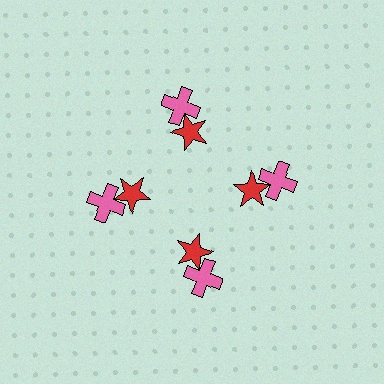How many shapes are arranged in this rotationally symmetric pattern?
There are 8 shapes, arranged in 4 groups of 2.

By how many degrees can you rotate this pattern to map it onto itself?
The pattern maps onto itself every 90 degrees of rotation.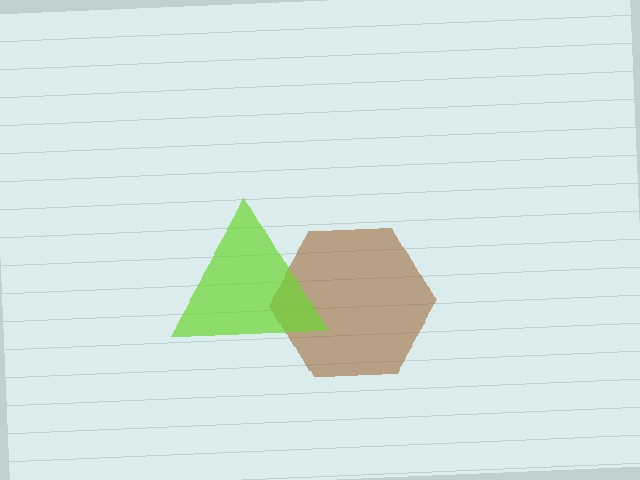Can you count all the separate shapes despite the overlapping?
Yes, there are 2 separate shapes.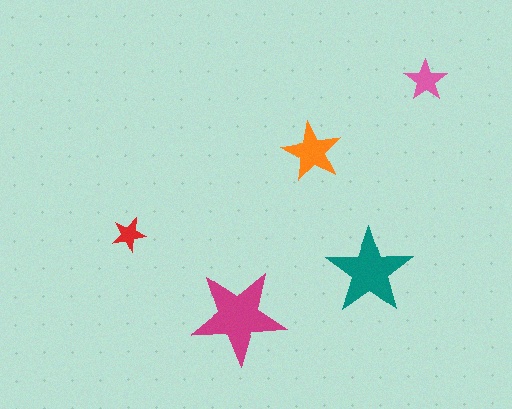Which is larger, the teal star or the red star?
The teal one.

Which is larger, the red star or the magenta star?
The magenta one.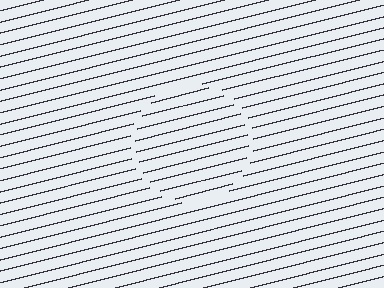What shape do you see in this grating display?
An illusory circle. The interior of the shape contains the same grating, shifted by half a period — the contour is defined by the phase discontinuity where line-ends from the inner and outer gratings abut.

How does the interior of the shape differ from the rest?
The interior of the shape contains the same grating, shifted by half a period — the contour is defined by the phase discontinuity where line-ends from the inner and outer gratings abut.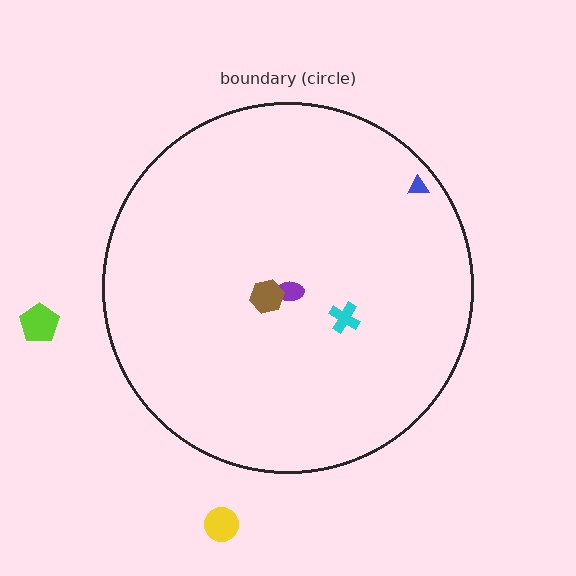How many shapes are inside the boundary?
4 inside, 2 outside.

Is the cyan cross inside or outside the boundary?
Inside.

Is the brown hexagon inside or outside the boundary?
Inside.